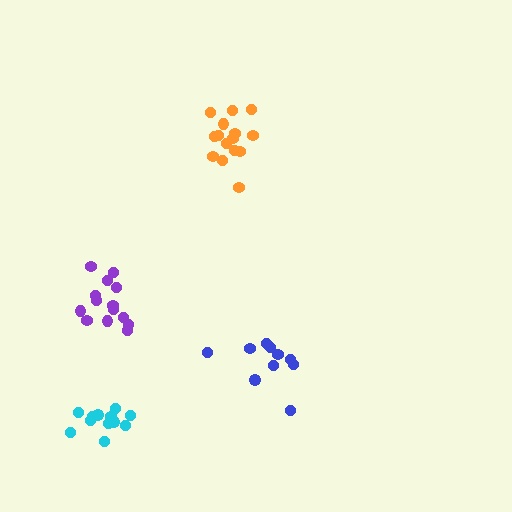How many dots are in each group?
Group 1: 10 dots, Group 2: 15 dots, Group 3: 12 dots, Group 4: 14 dots (51 total).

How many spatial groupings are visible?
There are 4 spatial groupings.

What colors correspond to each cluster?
The clusters are colored: blue, orange, cyan, purple.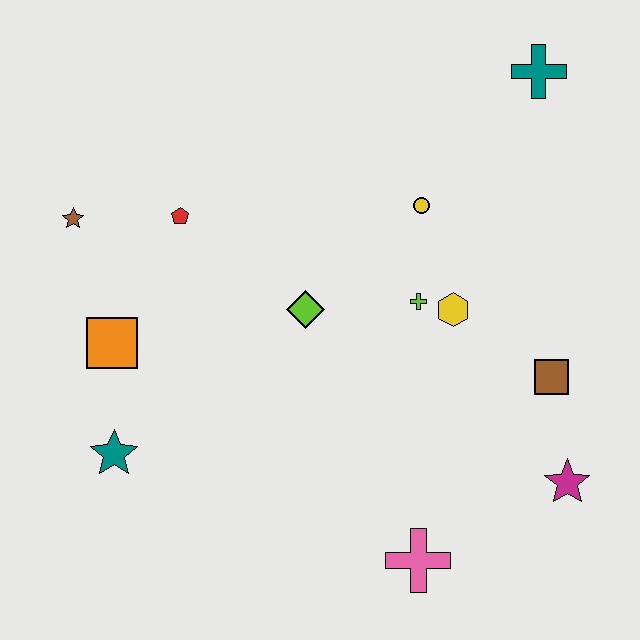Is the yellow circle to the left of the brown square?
Yes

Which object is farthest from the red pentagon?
The magenta star is farthest from the red pentagon.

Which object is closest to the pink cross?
The magenta star is closest to the pink cross.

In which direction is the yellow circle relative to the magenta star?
The yellow circle is above the magenta star.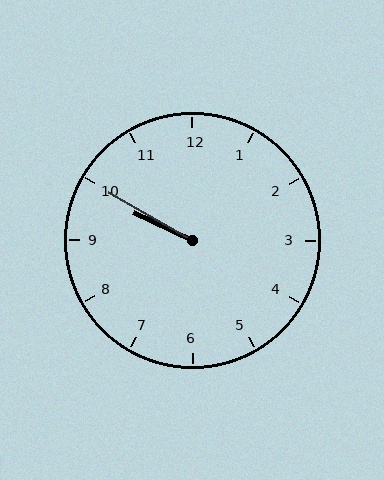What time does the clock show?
9:50.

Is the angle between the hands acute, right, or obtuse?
It is acute.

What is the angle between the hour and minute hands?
Approximately 5 degrees.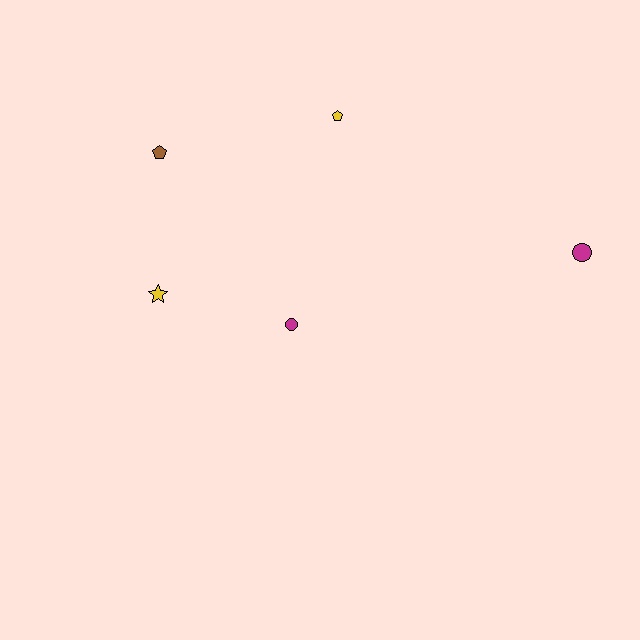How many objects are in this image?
There are 5 objects.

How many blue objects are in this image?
There are no blue objects.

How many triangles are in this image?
There are no triangles.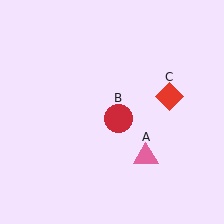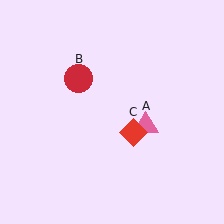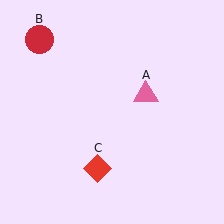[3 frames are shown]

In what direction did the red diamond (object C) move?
The red diamond (object C) moved down and to the left.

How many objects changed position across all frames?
3 objects changed position: pink triangle (object A), red circle (object B), red diamond (object C).